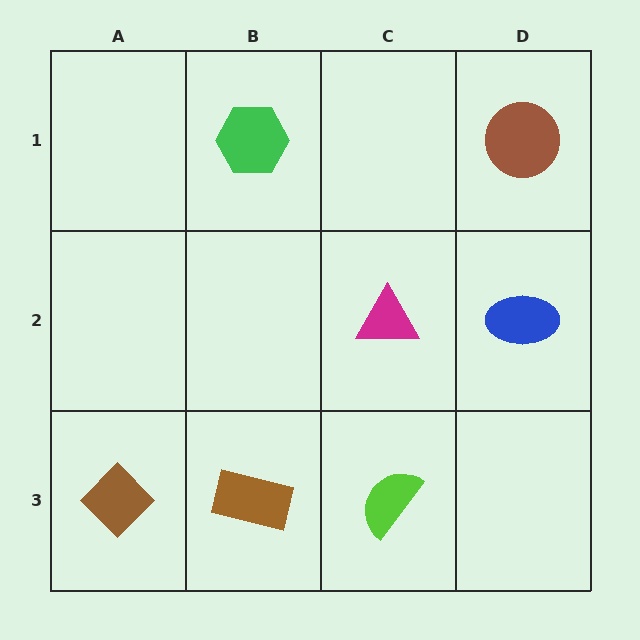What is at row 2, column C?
A magenta triangle.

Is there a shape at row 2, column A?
No, that cell is empty.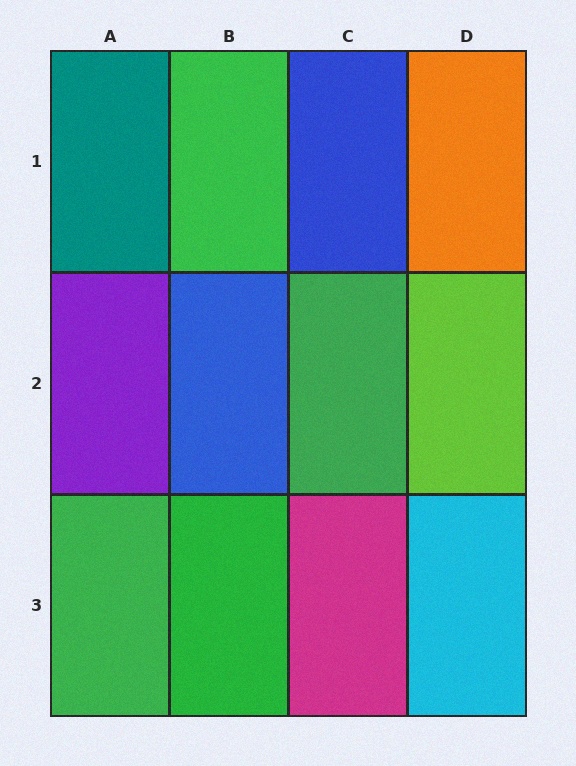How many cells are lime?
1 cell is lime.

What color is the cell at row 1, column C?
Blue.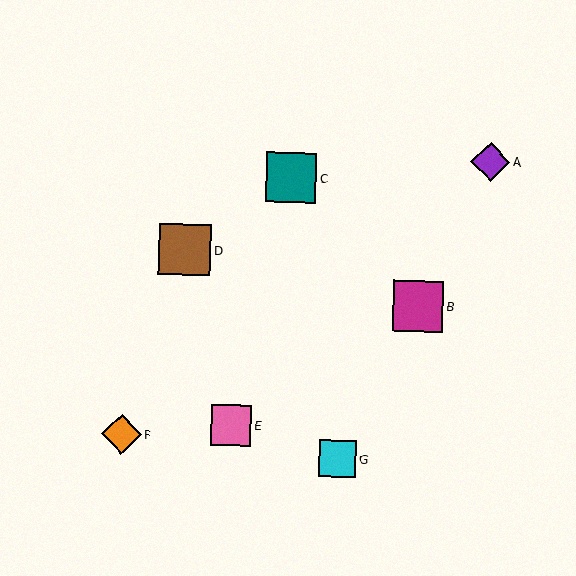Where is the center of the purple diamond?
The center of the purple diamond is at (491, 162).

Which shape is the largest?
The brown square (labeled D) is the largest.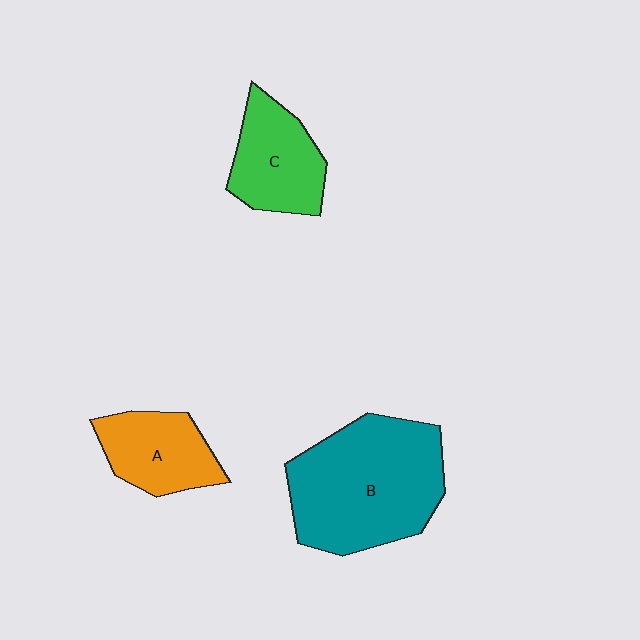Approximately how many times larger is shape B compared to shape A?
Approximately 2.1 times.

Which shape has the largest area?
Shape B (teal).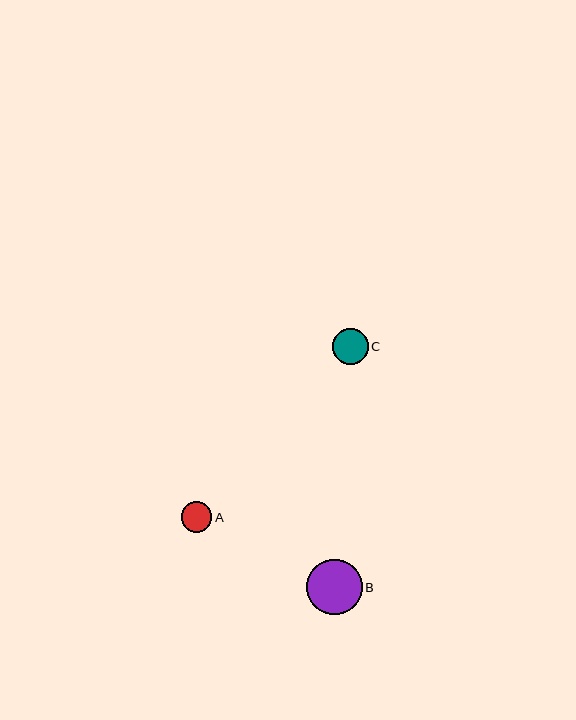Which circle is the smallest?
Circle A is the smallest with a size of approximately 30 pixels.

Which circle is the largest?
Circle B is the largest with a size of approximately 56 pixels.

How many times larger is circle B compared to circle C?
Circle B is approximately 1.5 times the size of circle C.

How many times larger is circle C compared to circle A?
Circle C is approximately 1.2 times the size of circle A.